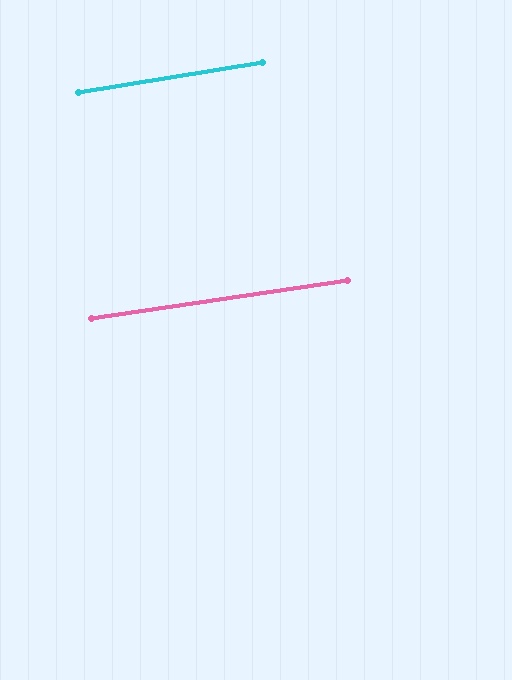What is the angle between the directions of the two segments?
Approximately 1 degree.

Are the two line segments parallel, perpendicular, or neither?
Parallel — their directions differ by only 0.9°.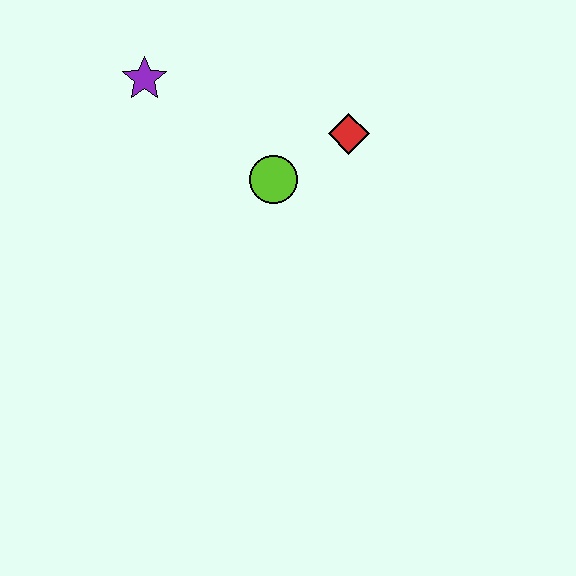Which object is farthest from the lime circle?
The purple star is farthest from the lime circle.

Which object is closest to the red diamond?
The lime circle is closest to the red diamond.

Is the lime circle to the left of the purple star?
No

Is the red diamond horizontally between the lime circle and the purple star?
No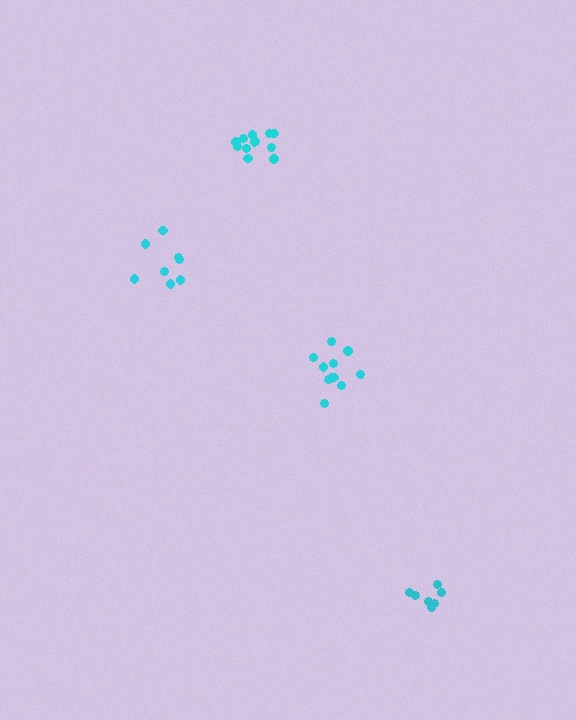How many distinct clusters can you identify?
There are 4 distinct clusters.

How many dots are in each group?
Group 1: 12 dots, Group 2: 7 dots, Group 3: 8 dots, Group 4: 11 dots (38 total).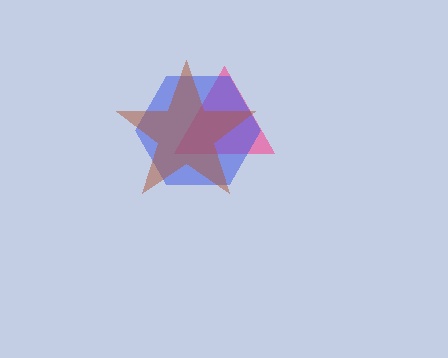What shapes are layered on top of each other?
The layered shapes are: a pink triangle, a blue hexagon, a brown star.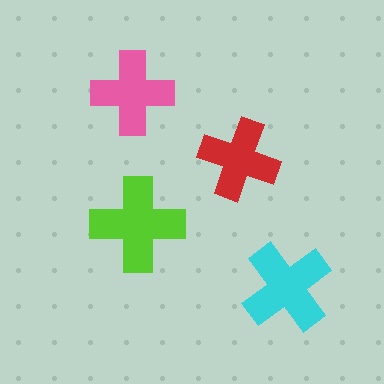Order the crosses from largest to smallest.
the lime one, the cyan one, the pink one, the red one.